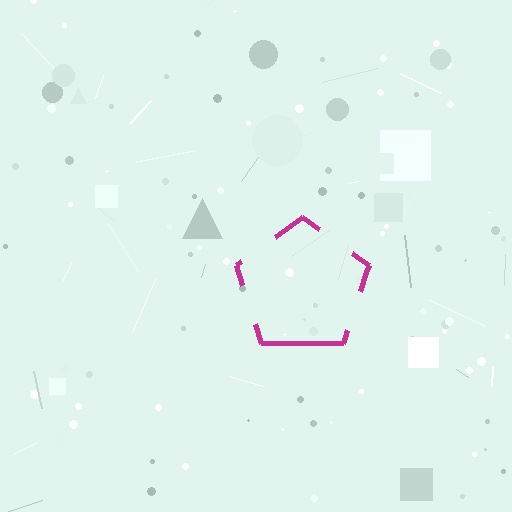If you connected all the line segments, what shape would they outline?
They would outline a pentagon.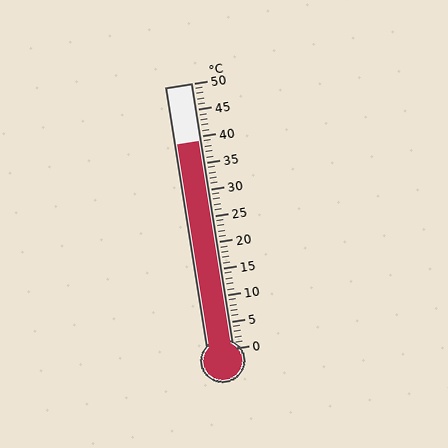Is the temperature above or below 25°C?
The temperature is above 25°C.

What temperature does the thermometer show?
The thermometer shows approximately 39°C.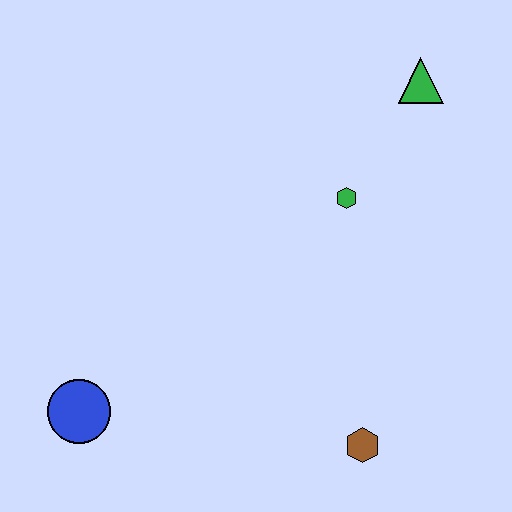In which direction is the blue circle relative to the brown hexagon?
The blue circle is to the left of the brown hexagon.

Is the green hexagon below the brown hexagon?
No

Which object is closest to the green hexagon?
The green triangle is closest to the green hexagon.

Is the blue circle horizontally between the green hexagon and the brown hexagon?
No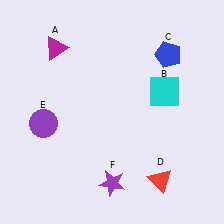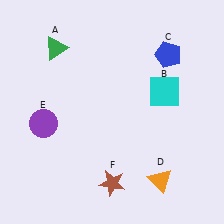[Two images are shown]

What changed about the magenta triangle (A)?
In Image 1, A is magenta. In Image 2, it changed to green.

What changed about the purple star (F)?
In Image 1, F is purple. In Image 2, it changed to brown.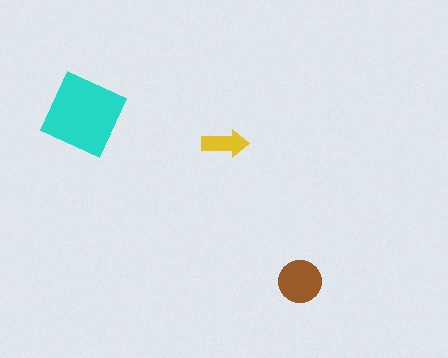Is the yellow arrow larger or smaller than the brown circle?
Smaller.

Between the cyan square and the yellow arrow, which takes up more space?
The cyan square.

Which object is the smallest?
The yellow arrow.